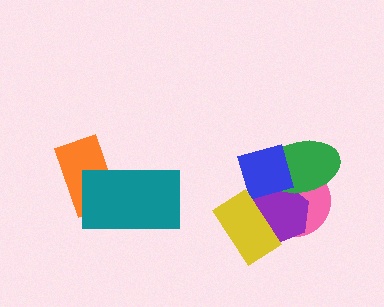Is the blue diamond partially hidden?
No, no other shape covers it.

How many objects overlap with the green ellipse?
3 objects overlap with the green ellipse.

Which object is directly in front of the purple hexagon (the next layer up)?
The green ellipse is directly in front of the purple hexagon.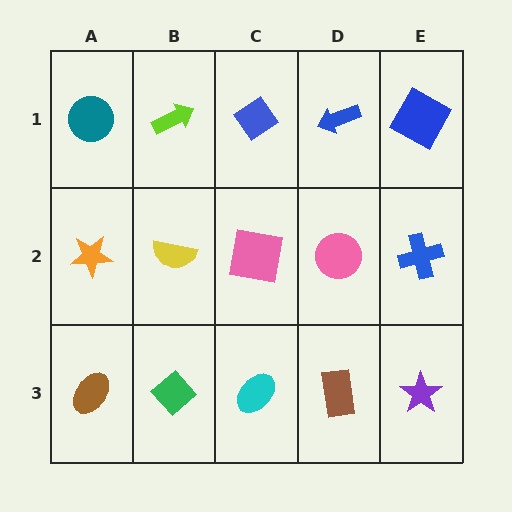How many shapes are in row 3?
5 shapes.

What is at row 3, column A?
A brown ellipse.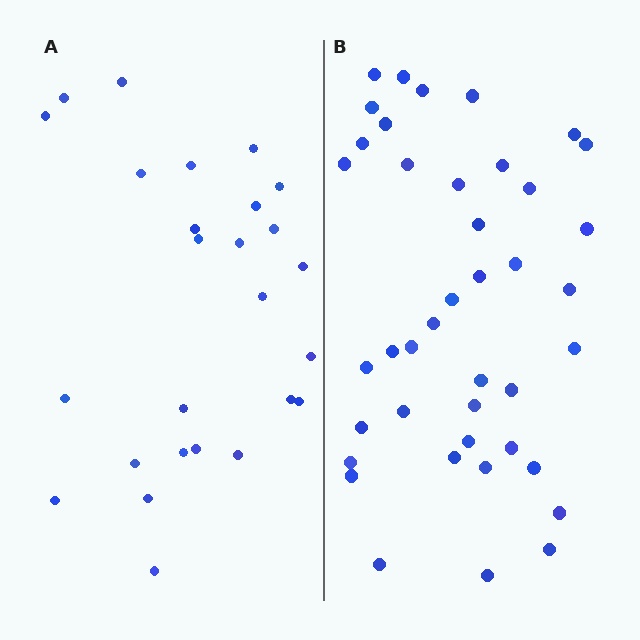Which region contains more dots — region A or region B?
Region B (the right region) has more dots.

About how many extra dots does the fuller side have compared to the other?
Region B has approximately 15 more dots than region A.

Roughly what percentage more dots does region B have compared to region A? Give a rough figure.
About 60% more.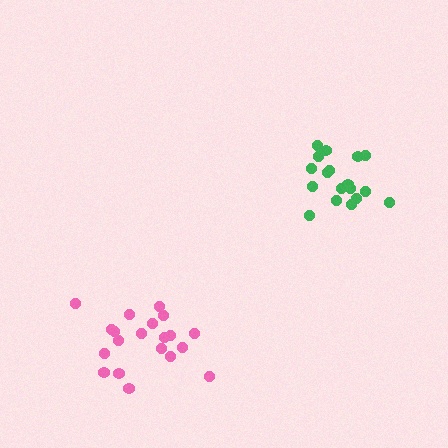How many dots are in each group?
Group 1: 20 dots, Group 2: 19 dots (39 total).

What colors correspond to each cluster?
The clusters are colored: pink, green.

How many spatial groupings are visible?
There are 2 spatial groupings.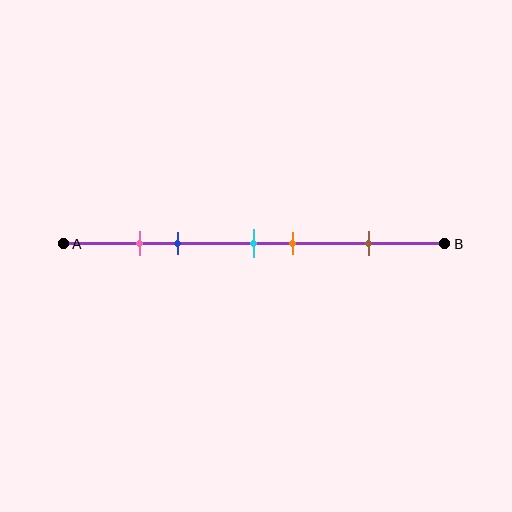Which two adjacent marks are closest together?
The pink and blue marks are the closest adjacent pair.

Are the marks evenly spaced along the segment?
No, the marks are not evenly spaced.